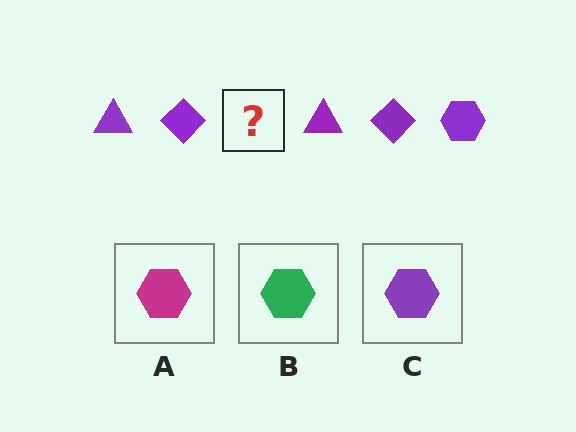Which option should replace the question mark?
Option C.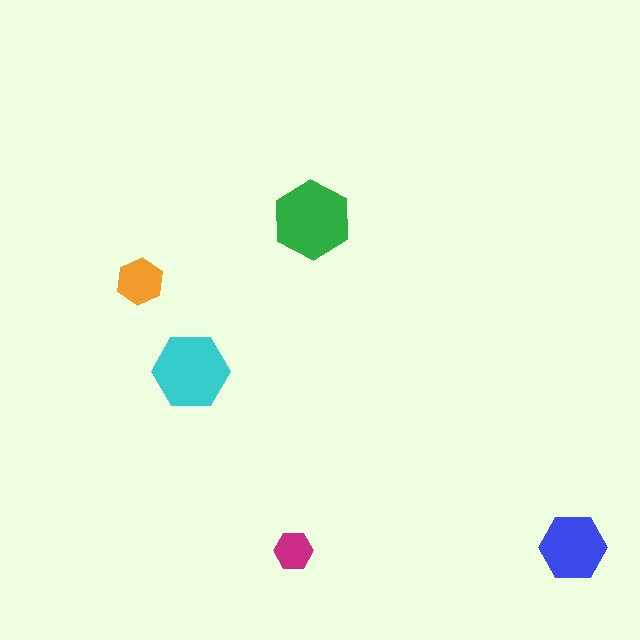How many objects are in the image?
There are 5 objects in the image.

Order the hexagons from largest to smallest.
the green one, the cyan one, the blue one, the orange one, the magenta one.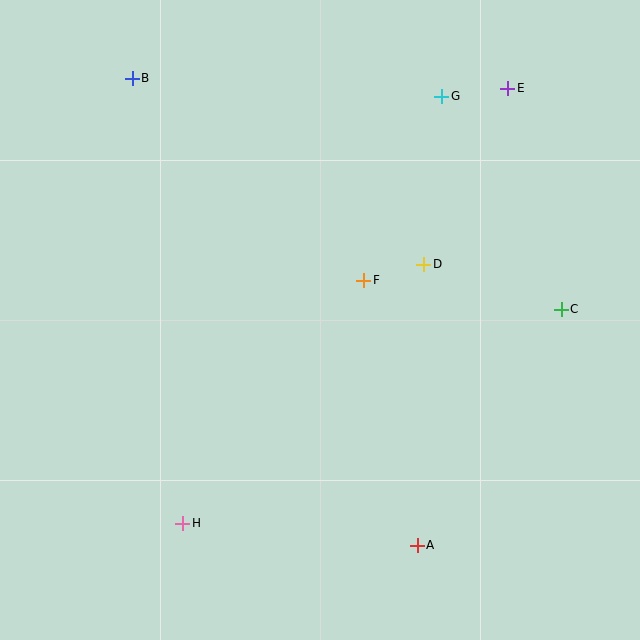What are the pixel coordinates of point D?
Point D is at (424, 264).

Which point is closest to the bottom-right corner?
Point A is closest to the bottom-right corner.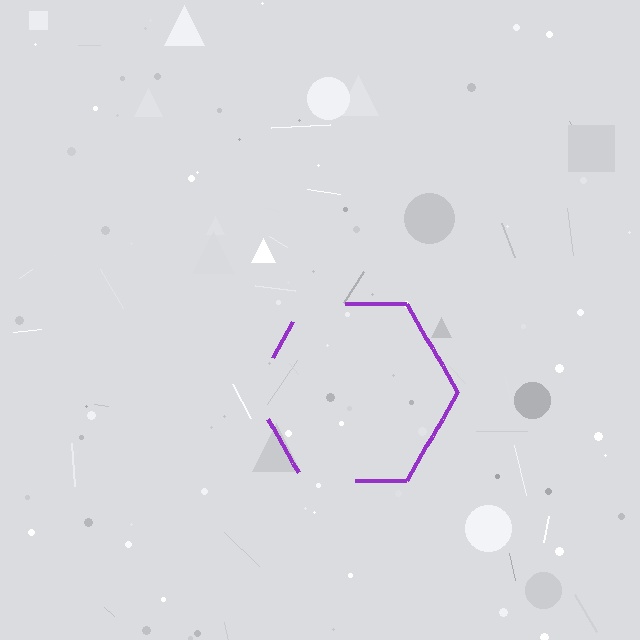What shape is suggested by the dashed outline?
The dashed outline suggests a hexagon.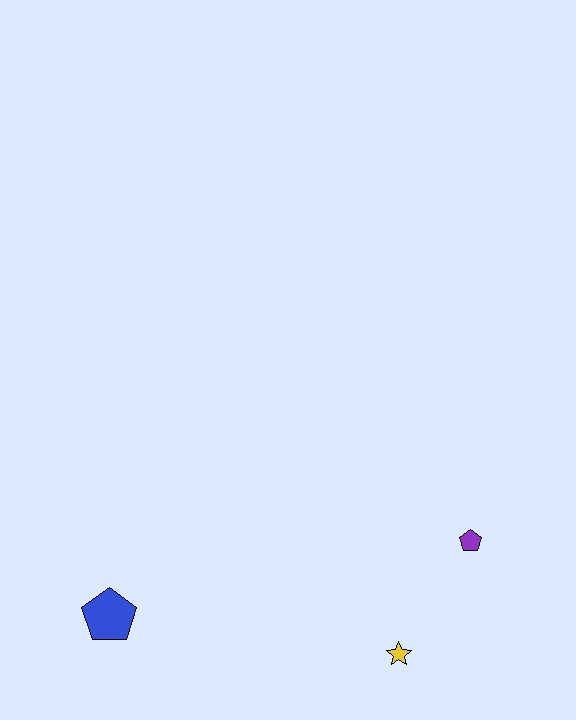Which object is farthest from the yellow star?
The blue pentagon is farthest from the yellow star.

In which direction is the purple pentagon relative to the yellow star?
The purple pentagon is above the yellow star.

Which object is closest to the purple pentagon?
The yellow star is closest to the purple pentagon.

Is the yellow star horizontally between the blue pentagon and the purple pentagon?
Yes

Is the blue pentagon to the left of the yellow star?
Yes